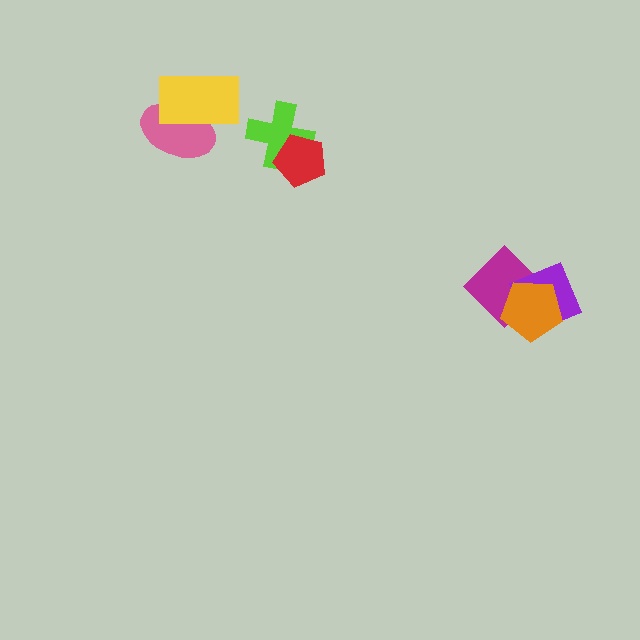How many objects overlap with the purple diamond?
2 objects overlap with the purple diamond.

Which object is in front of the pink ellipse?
The yellow rectangle is in front of the pink ellipse.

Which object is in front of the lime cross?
The red pentagon is in front of the lime cross.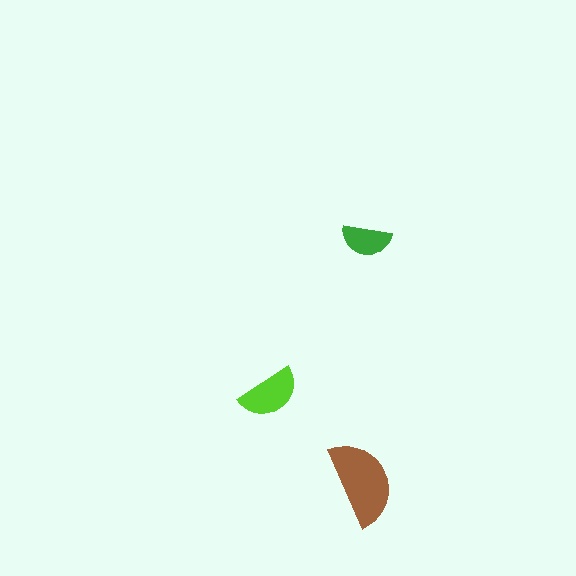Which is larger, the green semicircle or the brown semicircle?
The brown one.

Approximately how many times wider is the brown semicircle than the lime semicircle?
About 1.5 times wider.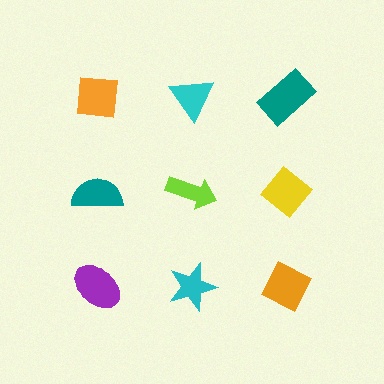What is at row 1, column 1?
An orange square.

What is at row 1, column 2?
A cyan triangle.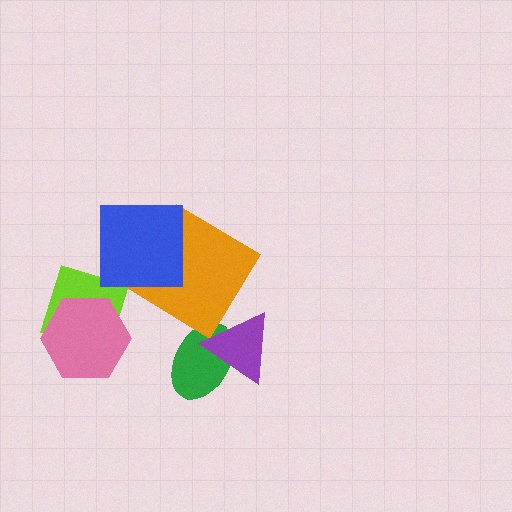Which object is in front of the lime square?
The pink hexagon is in front of the lime square.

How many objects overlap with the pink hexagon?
1 object overlaps with the pink hexagon.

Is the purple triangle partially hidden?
No, no other shape covers it.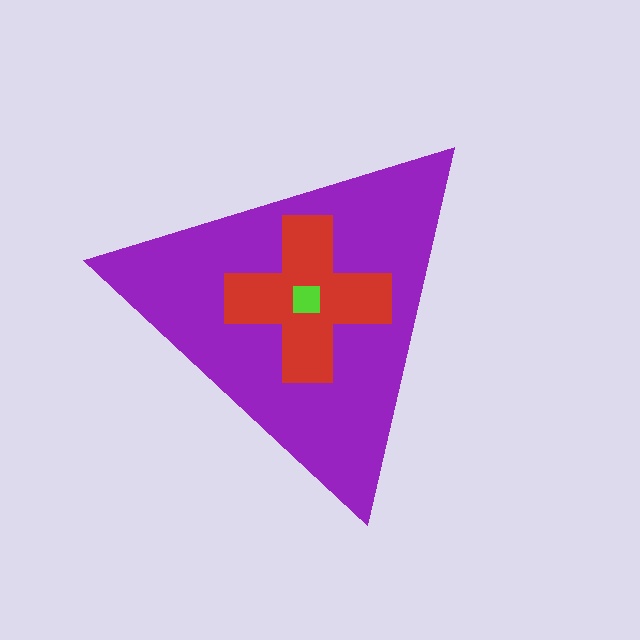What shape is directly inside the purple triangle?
The red cross.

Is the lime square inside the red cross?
Yes.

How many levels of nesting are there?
3.